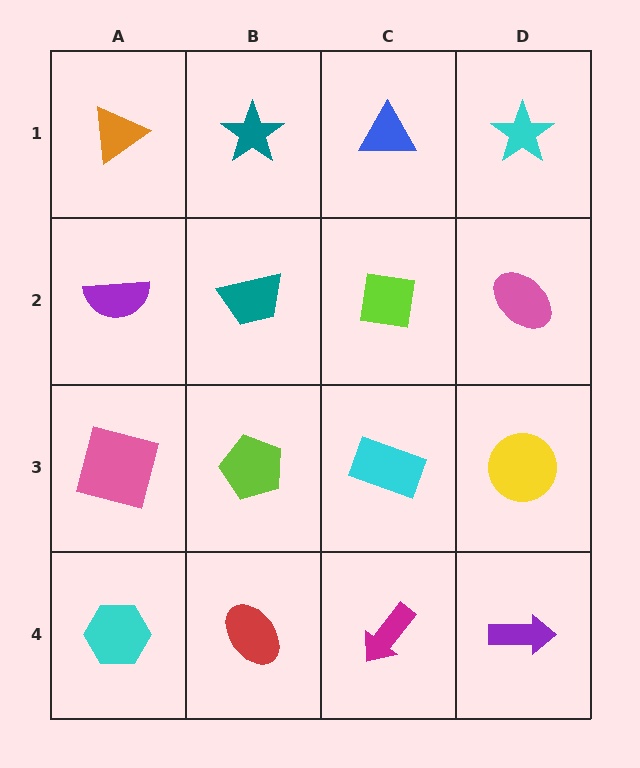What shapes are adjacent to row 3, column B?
A teal trapezoid (row 2, column B), a red ellipse (row 4, column B), a pink square (row 3, column A), a cyan rectangle (row 3, column C).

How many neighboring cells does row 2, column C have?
4.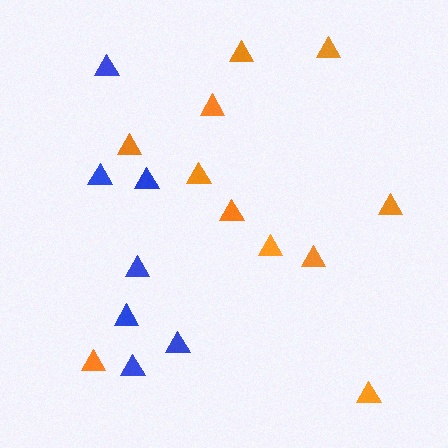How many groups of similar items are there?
There are 2 groups: one group of orange triangles (11) and one group of blue triangles (7).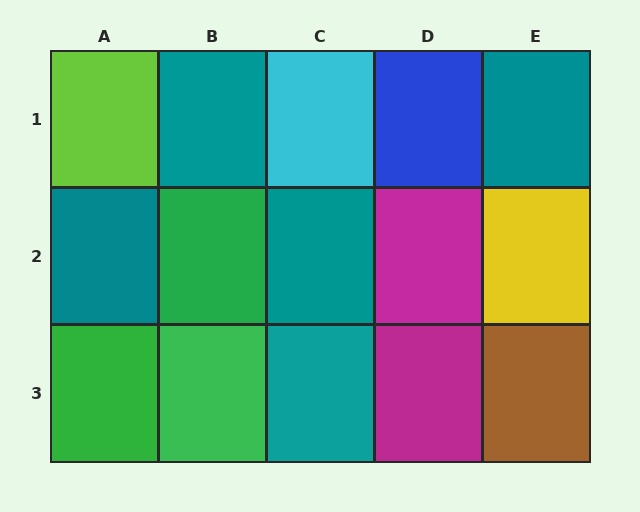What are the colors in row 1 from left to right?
Lime, teal, cyan, blue, teal.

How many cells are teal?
5 cells are teal.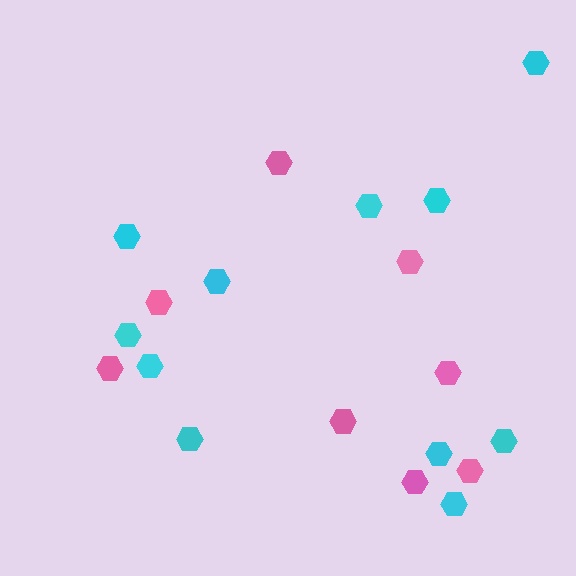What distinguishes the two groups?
There are 2 groups: one group of pink hexagons (8) and one group of cyan hexagons (11).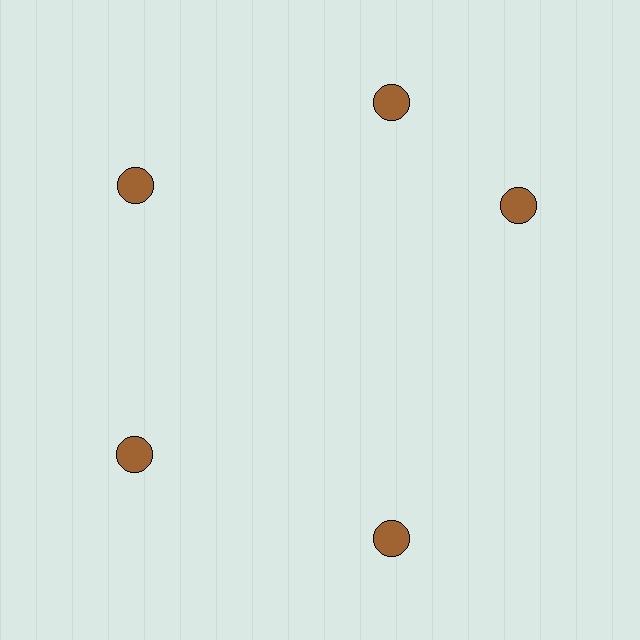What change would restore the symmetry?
The symmetry would be restored by rotating it back into even spacing with its neighbors so that all 5 circles sit at equal angles and equal distance from the center.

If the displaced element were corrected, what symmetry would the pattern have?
It would have 5-fold rotational symmetry — the pattern would map onto itself every 72 degrees.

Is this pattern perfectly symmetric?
No. The 5 brown circles are arranged in a ring, but one element near the 3 o'clock position is rotated out of alignment along the ring, breaking the 5-fold rotational symmetry.